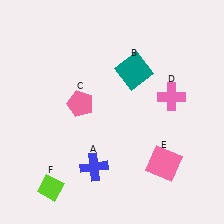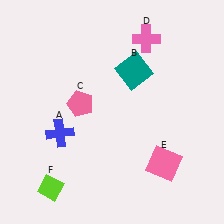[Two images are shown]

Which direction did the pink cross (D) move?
The pink cross (D) moved up.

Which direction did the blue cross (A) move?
The blue cross (A) moved left.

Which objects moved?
The objects that moved are: the blue cross (A), the pink cross (D).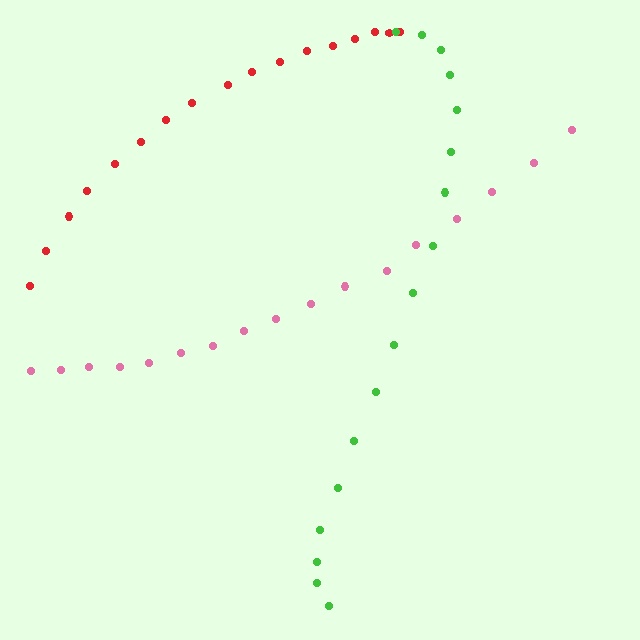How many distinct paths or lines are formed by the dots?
There are 3 distinct paths.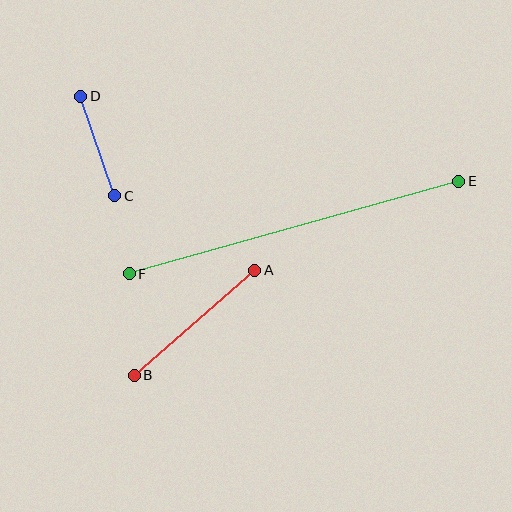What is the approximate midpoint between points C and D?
The midpoint is at approximately (98, 146) pixels.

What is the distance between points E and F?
The distance is approximately 342 pixels.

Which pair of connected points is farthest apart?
Points E and F are farthest apart.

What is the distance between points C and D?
The distance is approximately 105 pixels.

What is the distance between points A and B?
The distance is approximately 160 pixels.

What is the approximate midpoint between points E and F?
The midpoint is at approximately (294, 228) pixels.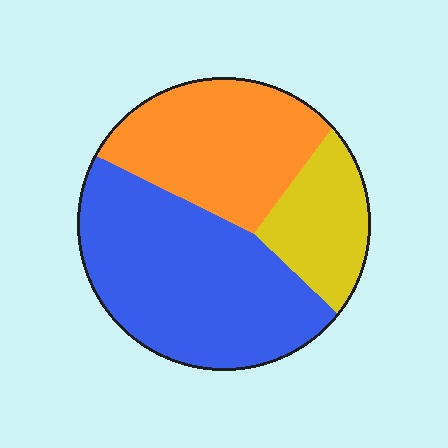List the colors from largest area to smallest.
From largest to smallest: blue, orange, yellow.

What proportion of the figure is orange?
Orange takes up about one third (1/3) of the figure.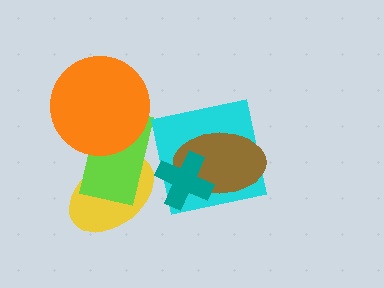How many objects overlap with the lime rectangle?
2 objects overlap with the lime rectangle.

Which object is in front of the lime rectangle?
The orange circle is in front of the lime rectangle.